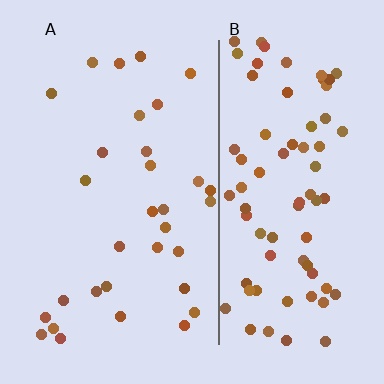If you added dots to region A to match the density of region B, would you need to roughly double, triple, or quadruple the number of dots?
Approximately triple.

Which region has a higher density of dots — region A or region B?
B (the right).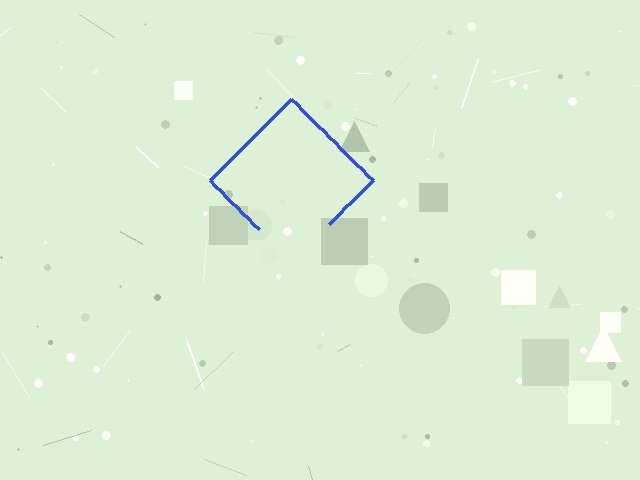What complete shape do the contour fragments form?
The contour fragments form a diamond.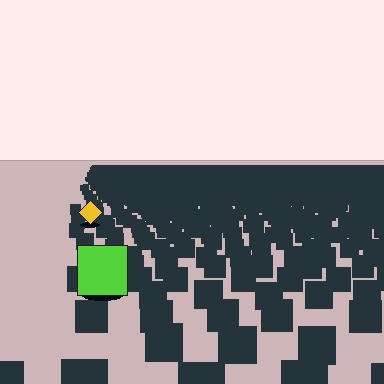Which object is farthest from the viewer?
The yellow diamond is farthest from the viewer. It appears smaller and the ground texture around it is denser.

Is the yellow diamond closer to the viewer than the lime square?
No. The lime square is closer — you can tell from the texture gradient: the ground texture is coarser near it.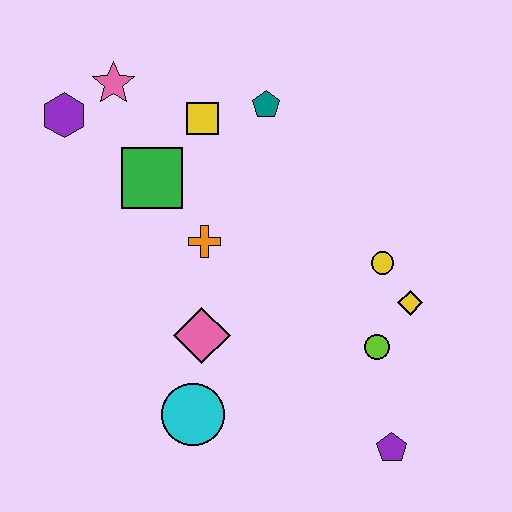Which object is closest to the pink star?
The purple hexagon is closest to the pink star.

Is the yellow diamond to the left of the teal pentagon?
No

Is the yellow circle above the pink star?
No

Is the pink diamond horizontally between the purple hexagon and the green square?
No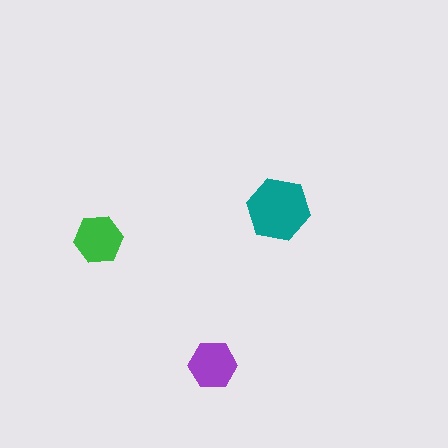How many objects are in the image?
There are 3 objects in the image.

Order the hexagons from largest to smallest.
the teal one, the green one, the purple one.